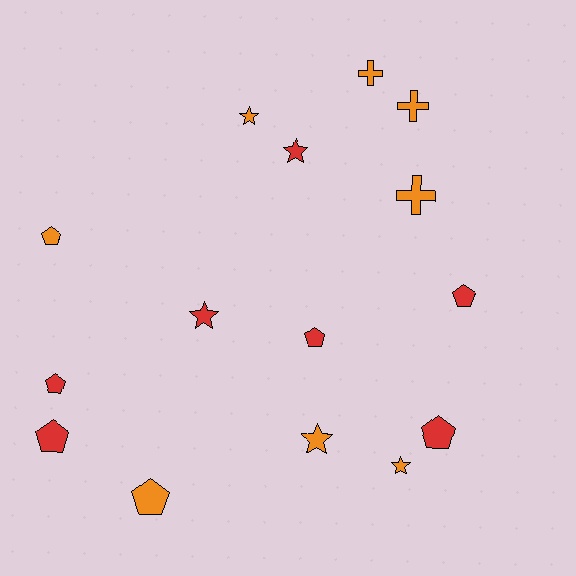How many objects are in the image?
There are 15 objects.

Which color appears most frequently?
Orange, with 8 objects.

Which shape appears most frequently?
Pentagon, with 7 objects.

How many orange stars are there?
There are 3 orange stars.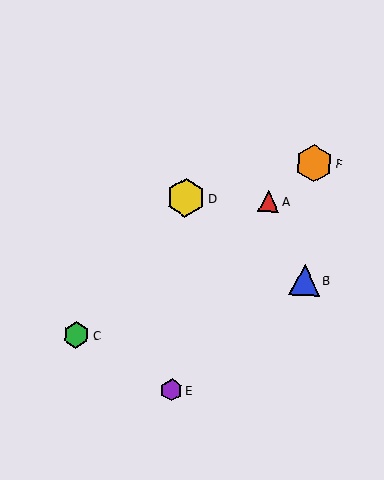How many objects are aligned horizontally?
2 objects (A, D) are aligned horizontally.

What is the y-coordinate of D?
Object D is at y≈197.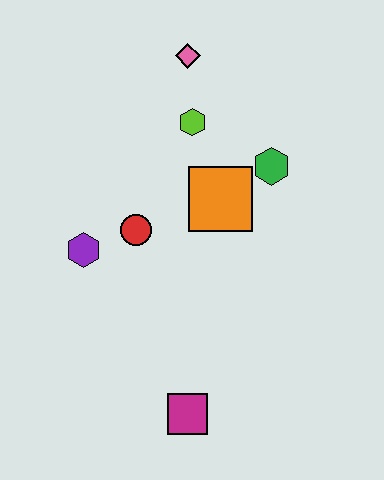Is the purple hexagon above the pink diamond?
No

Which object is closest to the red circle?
The purple hexagon is closest to the red circle.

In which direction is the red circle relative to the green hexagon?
The red circle is to the left of the green hexagon.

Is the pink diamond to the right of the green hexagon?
No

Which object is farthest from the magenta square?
The pink diamond is farthest from the magenta square.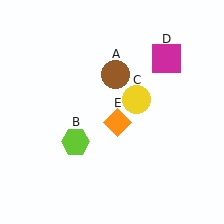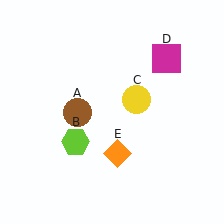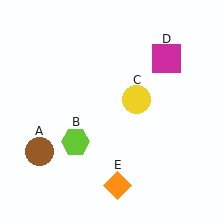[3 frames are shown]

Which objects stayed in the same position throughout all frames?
Lime hexagon (object B) and yellow circle (object C) and magenta square (object D) remained stationary.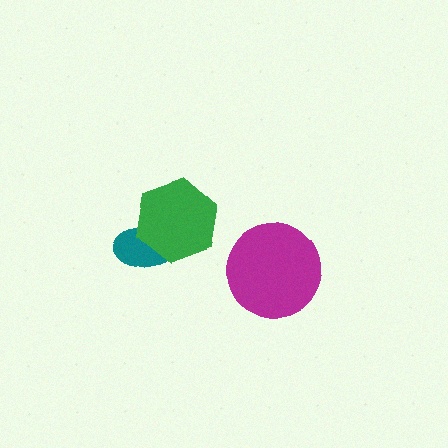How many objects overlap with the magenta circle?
0 objects overlap with the magenta circle.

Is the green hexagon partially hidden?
No, no other shape covers it.